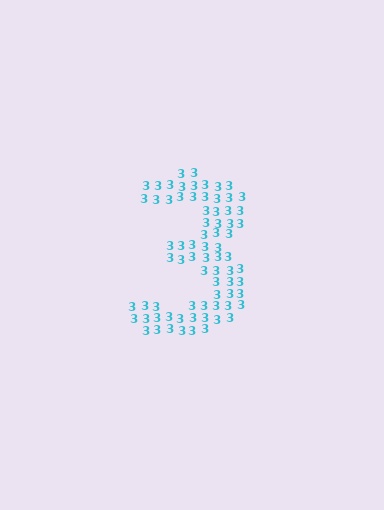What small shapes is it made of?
It is made of small digit 3's.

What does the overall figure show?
The overall figure shows the digit 3.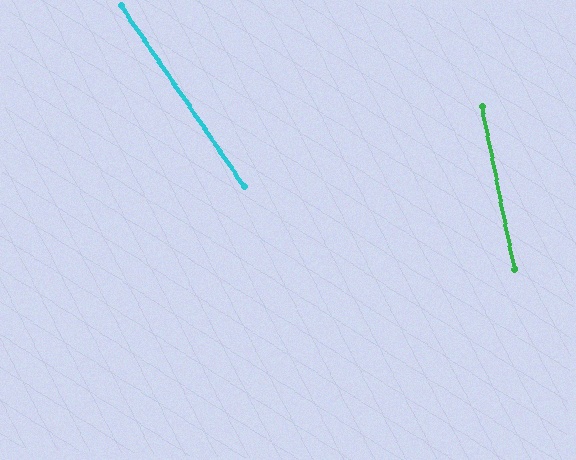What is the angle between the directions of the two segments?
Approximately 23 degrees.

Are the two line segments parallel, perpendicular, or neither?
Neither parallel nor perpendicular — they differ by about 23°.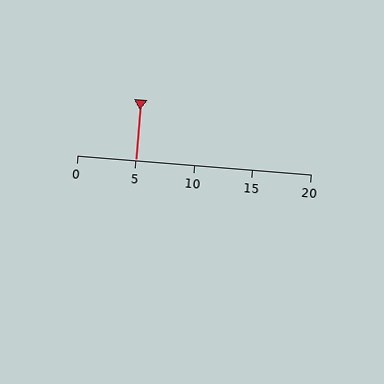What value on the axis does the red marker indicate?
The marker indicates approximately 5.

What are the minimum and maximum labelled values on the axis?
The axis runs from 0 to 20.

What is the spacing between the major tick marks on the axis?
The major ticks are spaced 5 apart.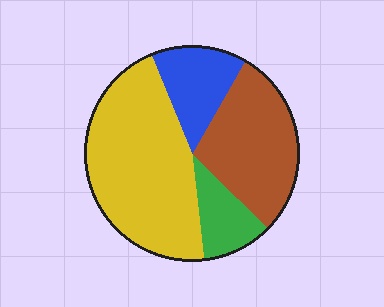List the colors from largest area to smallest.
From largest to smallest: yellow, brown, blue, green.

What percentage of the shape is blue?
Blue takes up about one sixth (1/6) of the shape.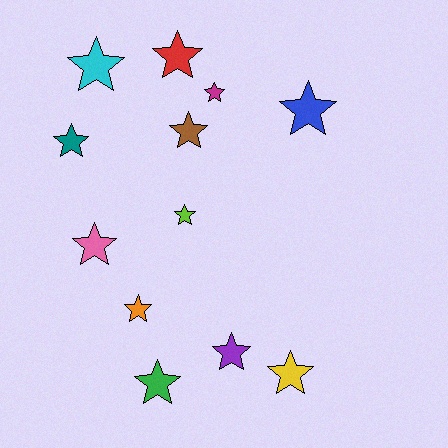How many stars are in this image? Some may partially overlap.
There are 12 stars.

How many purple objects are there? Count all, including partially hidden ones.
There is 1 purple object.